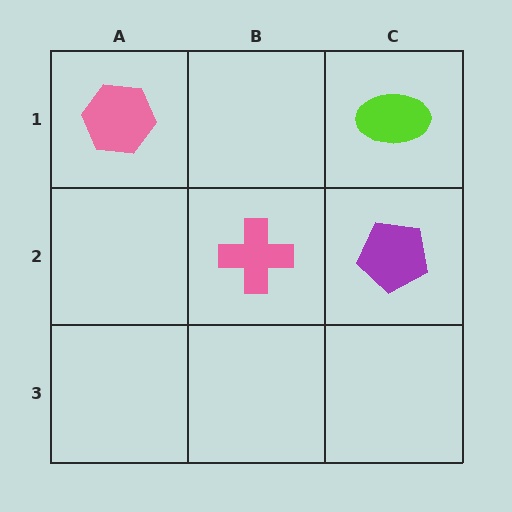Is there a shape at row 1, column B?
No, that cell is empty.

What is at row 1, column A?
A pink hexagon.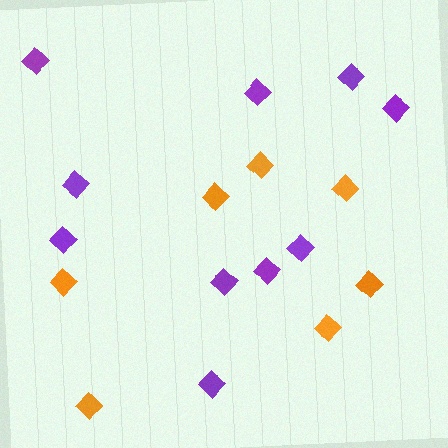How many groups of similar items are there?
There are 2 groups: one group of orange diamonds (7) and one group of purple diamonds (10).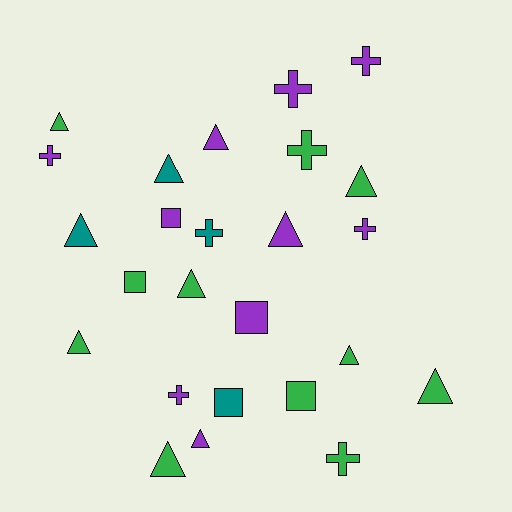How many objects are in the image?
There are 25 objects.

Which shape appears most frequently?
Triangle, with 12 objects.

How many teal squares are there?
There is 1 teal square.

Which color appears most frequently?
Green, with 11 objects.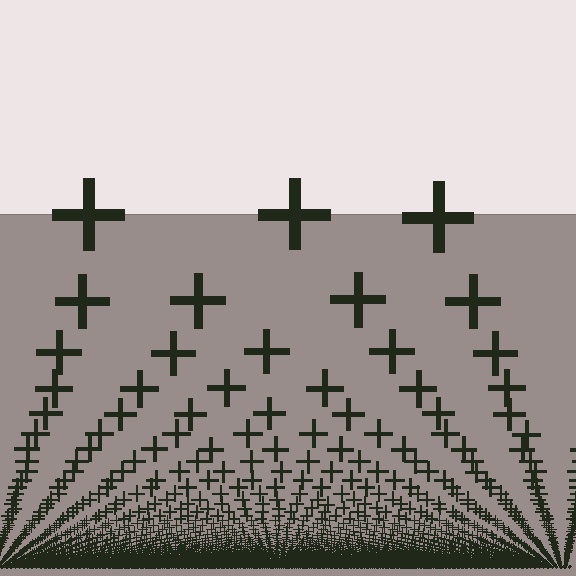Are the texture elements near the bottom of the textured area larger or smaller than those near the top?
Smaller. The gradient is inverted — elements near the bottom are smaller and denser.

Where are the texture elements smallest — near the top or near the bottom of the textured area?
Near the bottom.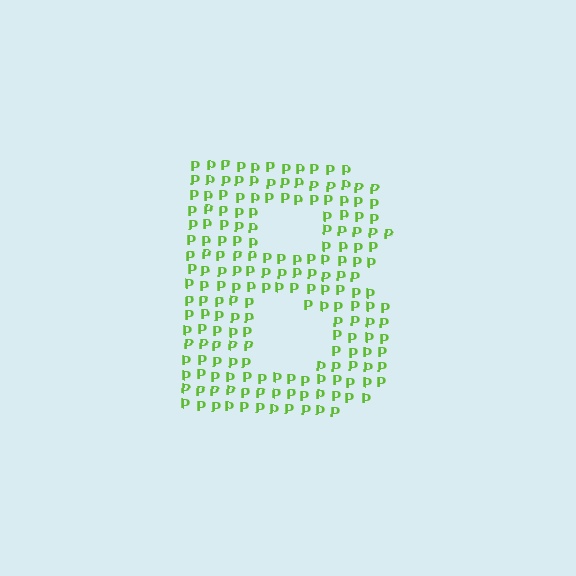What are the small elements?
The small elements are letter P's.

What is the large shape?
The large shape is the letter B.